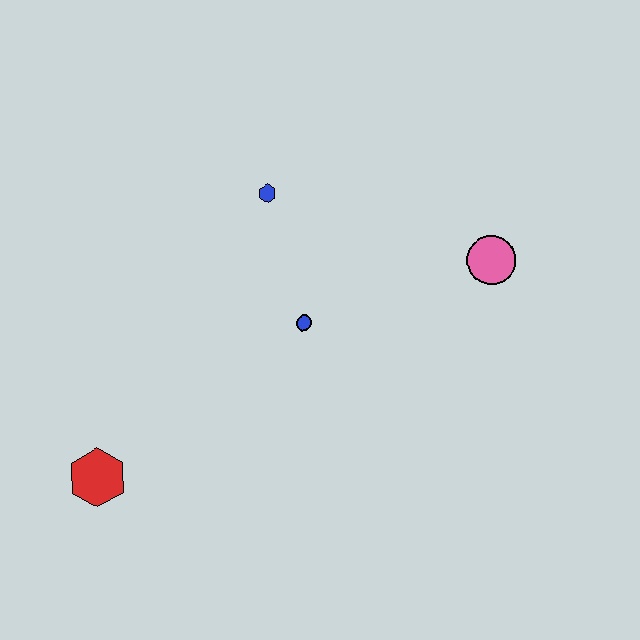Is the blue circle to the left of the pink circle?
Yes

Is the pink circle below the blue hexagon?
Yes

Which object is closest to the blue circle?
The blue hexagon is closest to the blue circle.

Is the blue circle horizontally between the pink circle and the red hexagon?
Yes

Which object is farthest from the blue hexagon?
The red hexagon is farthest from the blue hexagon.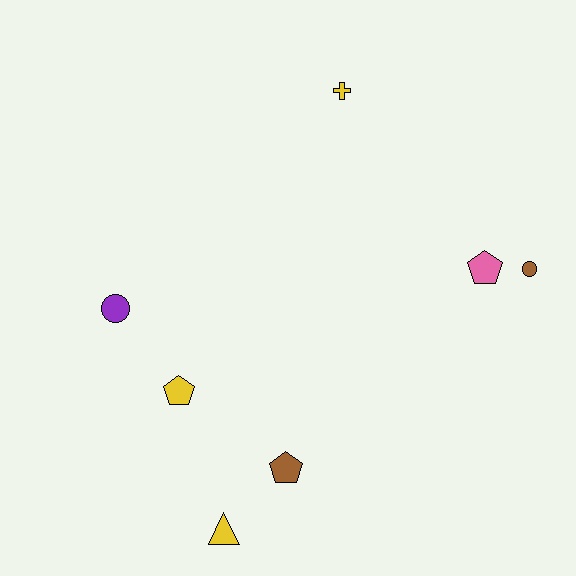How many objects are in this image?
There are 7 objects.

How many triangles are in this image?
There is 1 triangle.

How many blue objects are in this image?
There are no blue objects.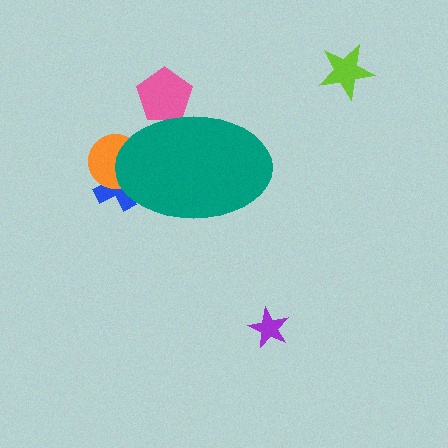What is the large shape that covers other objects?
A teal ellipse.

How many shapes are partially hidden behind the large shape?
3 shapes are partially hidden.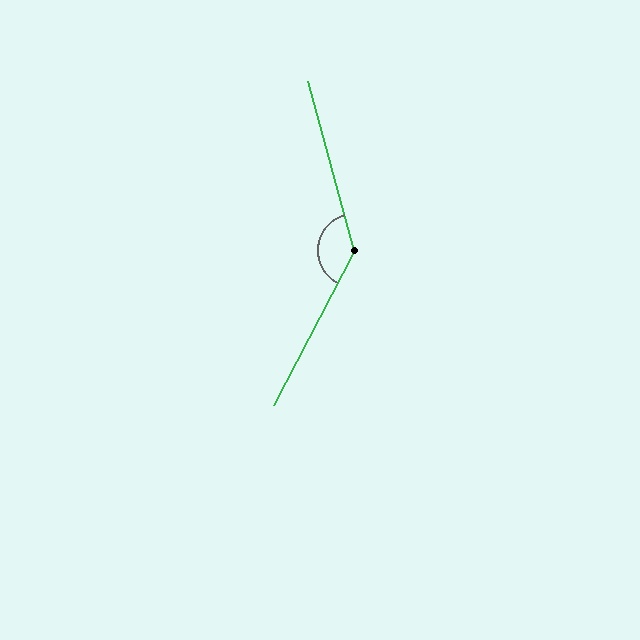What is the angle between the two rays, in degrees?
Approximately 138 degrees.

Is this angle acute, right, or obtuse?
It is obtuse.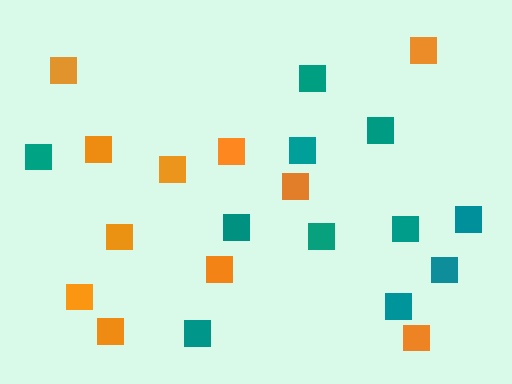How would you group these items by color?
There are 2 groups: one group of teal squares (11) and one group of orange squares (11).